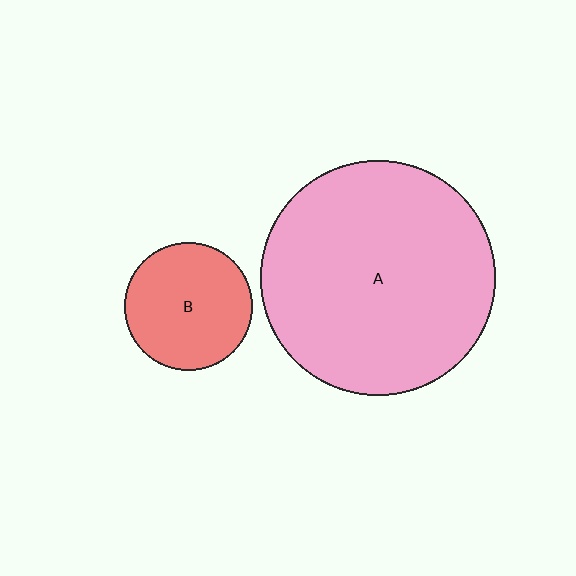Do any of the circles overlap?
No, none of the circles overlap.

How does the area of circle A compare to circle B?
Approximately 3.4 times.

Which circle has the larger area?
Circle A (pink).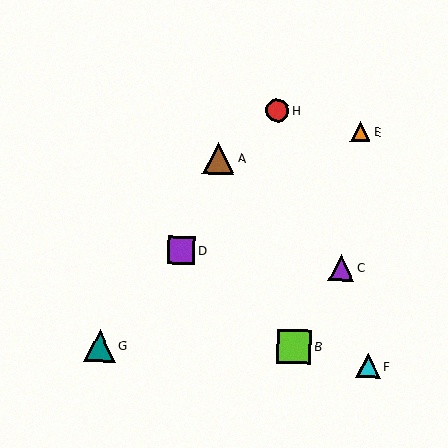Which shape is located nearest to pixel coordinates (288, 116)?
The red circle (labeled H) at (278, 110) is nearest to that location.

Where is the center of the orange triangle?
The center of the orange triangle is at (360, 132).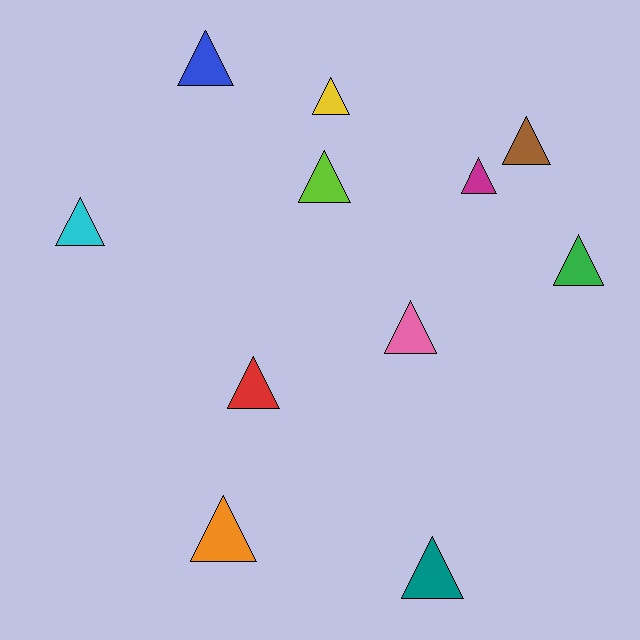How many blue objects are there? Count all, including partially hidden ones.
There is 1 blue object.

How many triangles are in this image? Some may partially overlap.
There are 11 triangles.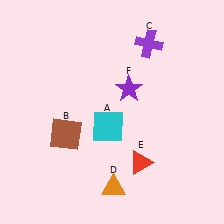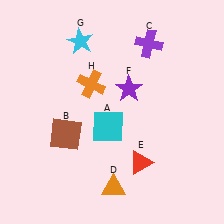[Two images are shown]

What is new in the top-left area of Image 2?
An orange cross (H) was added in the top-left area of Image 2.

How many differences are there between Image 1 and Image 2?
There are 2 differences between the two images.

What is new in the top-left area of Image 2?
A cyan star (G) was added in the top-left area of Image 2.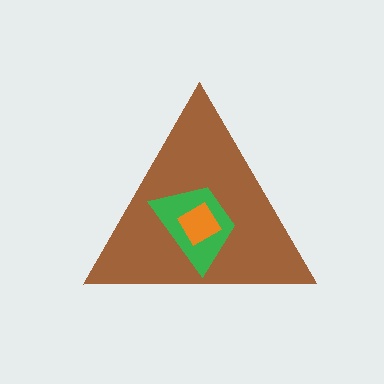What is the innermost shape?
The orange diamond.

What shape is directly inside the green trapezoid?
The orange diamond.